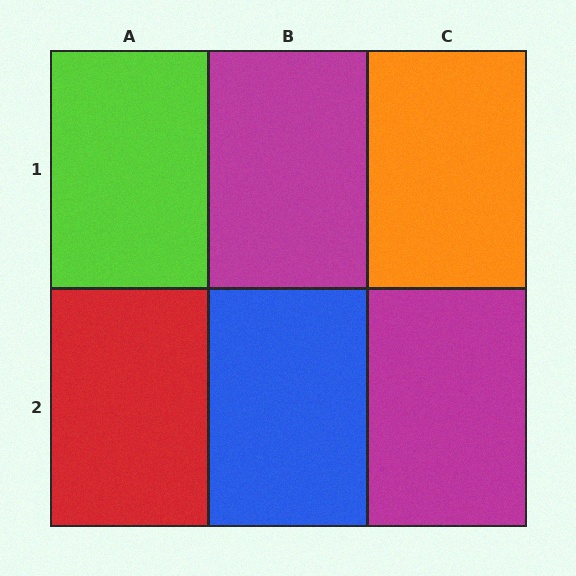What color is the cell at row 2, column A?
Red.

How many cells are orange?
1 cell is orange.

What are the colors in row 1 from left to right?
Lime, magenta, orange.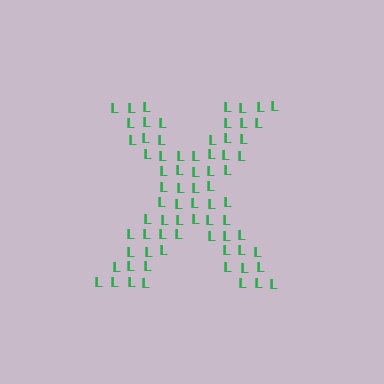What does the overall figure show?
The overall figure shows the letter X.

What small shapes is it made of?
It is made of small letter L's.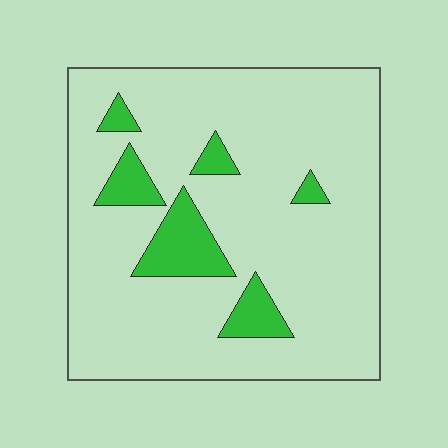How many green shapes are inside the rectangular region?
6.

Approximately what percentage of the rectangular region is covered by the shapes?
Approximately 15%.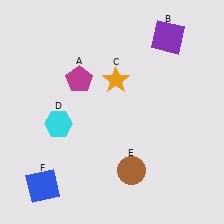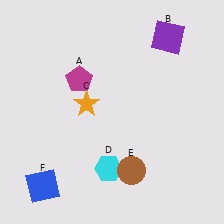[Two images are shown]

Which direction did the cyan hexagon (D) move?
The cyan hexagon (D) moved right.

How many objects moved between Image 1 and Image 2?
2 objects moved between the two images.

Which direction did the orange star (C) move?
The orange star (C) moved left.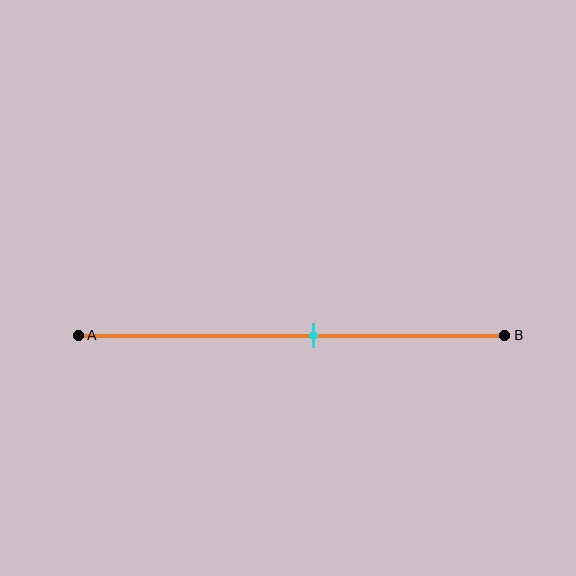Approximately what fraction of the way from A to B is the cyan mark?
The cyan mark is approximately 55% of the way from A to B.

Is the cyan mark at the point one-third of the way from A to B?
No, the mark is at about 55% from A, not at the 33% one-third point.